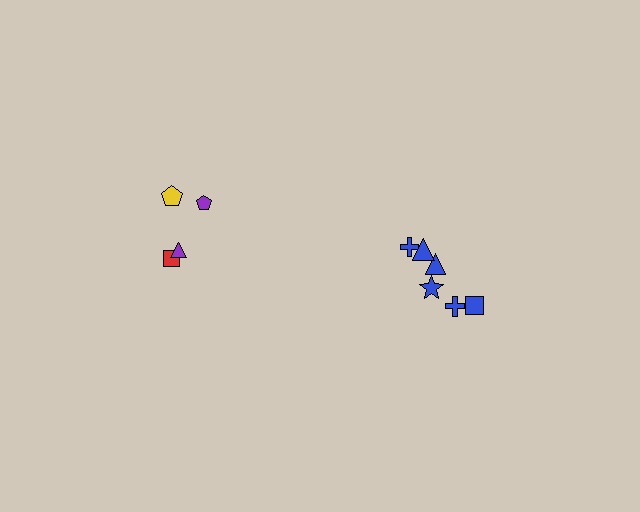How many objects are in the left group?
There are 4 objects.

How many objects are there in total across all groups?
There are 10 objects.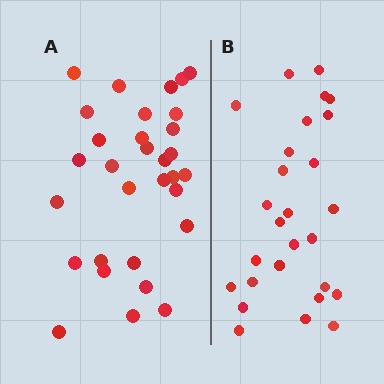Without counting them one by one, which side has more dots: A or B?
Region A (the left region) has more dots.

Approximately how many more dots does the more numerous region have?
Region A has about 4 more dots than region B.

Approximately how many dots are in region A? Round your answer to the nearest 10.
About 30 dots. (The exact count is 31, which rounds to 30.)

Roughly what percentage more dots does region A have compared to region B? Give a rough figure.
About 15% more.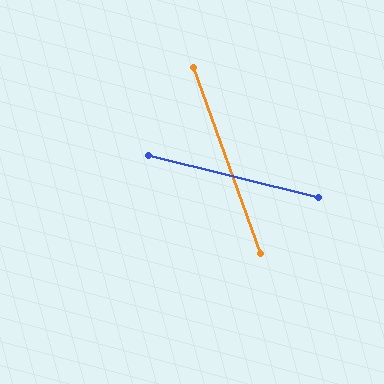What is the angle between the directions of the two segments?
Approximately 56 degrees.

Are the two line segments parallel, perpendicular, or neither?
Neither parallel nor perpendicular — they differ by about 56°.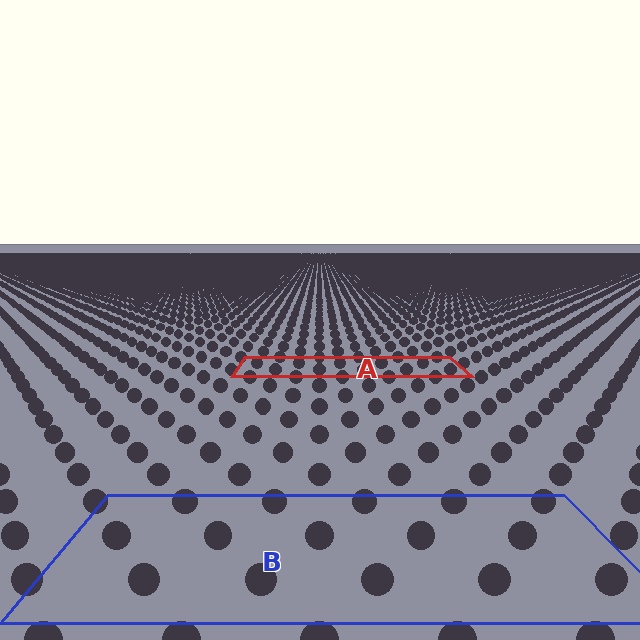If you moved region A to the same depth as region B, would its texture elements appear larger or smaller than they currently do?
They would appear larger. At a closer depth, the same texture elements are projected at a bigger on-screen size.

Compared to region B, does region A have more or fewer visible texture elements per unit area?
Region A has more texture elements per unit area — they are packed more densely because it is farther away.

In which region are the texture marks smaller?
The texture marks are smaller in region A, because it is farther away.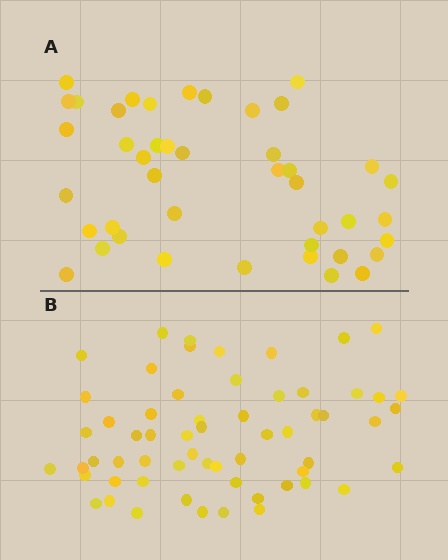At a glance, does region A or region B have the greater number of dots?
Region B (the bottom region) has more dots.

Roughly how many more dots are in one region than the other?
Region B has approximately 15 more dots than region A.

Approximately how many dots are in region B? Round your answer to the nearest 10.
About 60 dots.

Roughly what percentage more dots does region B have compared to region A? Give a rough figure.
About 40% more.